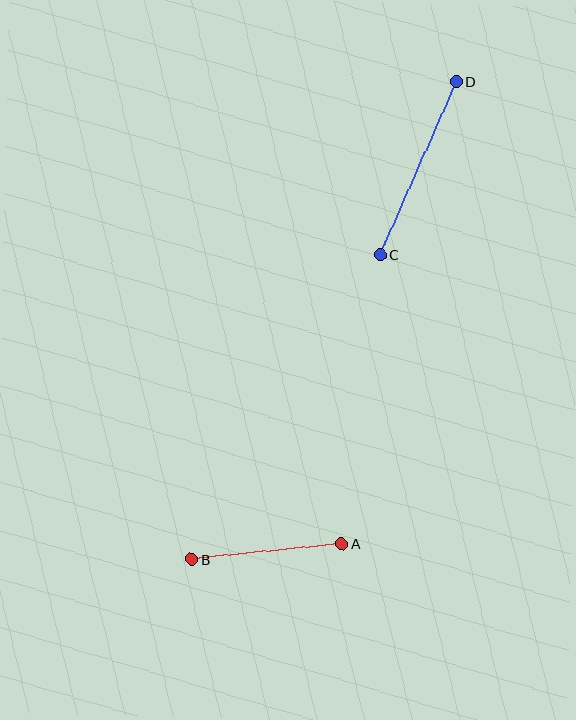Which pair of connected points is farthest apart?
Points C and D are farthest apart.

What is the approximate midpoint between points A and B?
The midpoint is at approximately (267, 552) pixels.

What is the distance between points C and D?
The distance is approximately 189 pixels.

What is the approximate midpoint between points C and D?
The midpoint is at approximately (418, 168) pixels.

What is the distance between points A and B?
The distance is approximately 151 pixels.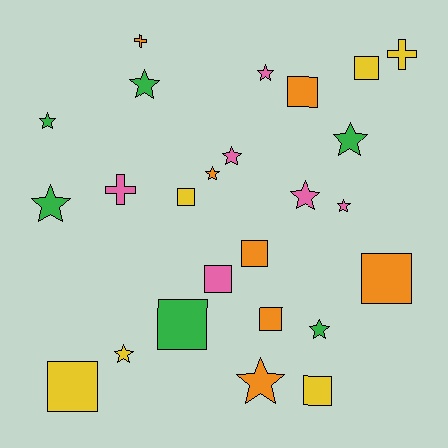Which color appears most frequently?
Orange, with 7 objects.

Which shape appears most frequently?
Star, with 12 objects.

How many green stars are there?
There are 5 green stars.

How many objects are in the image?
There are 25 objects.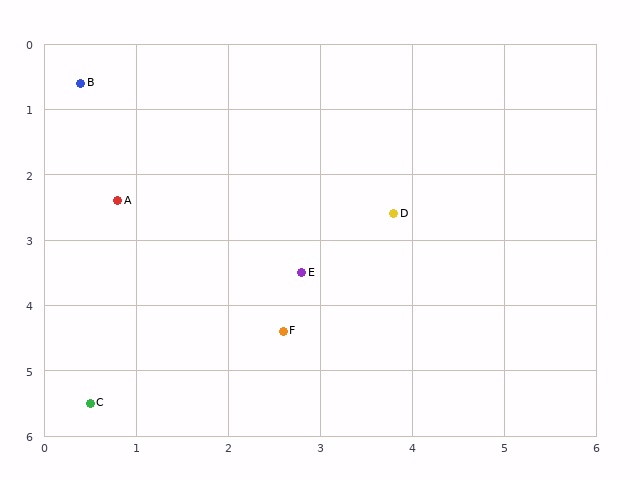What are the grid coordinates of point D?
Point D is at approximately (3.8, 2.6).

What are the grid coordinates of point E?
Point E is at approximately (2.8, 3.5).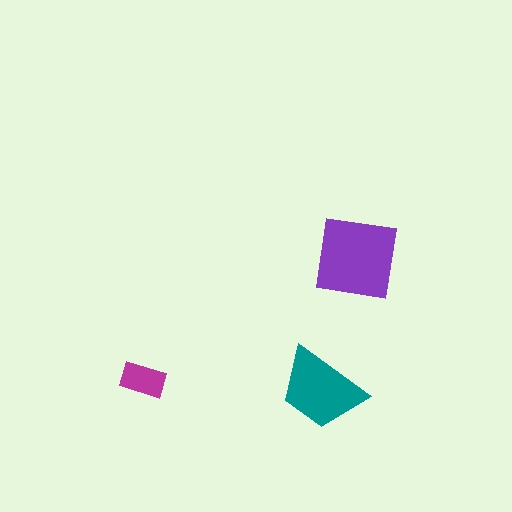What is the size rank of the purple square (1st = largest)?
1st.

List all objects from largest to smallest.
The purple square, the teal trapezoid, the magenta rectangle.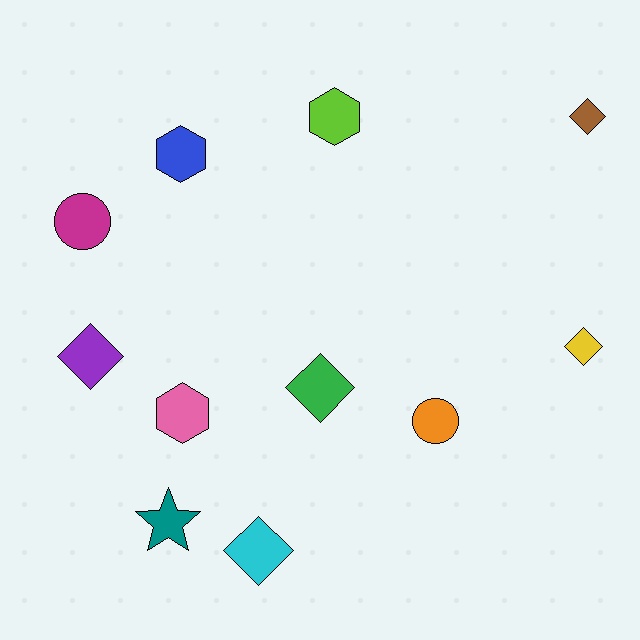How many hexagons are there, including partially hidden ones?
There are 3 hexagons.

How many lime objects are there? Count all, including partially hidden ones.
There is 1 lime object.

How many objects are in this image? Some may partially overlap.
There are 11 objects.